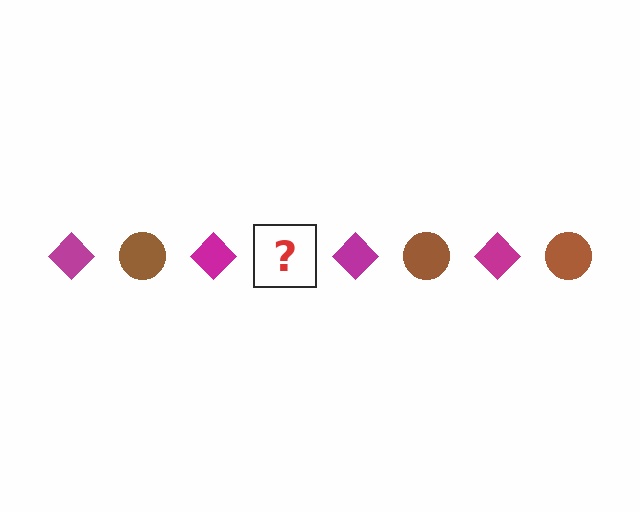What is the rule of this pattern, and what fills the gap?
The rule is that the pattern alternates between magenta diamond and brown circle. The gap should be filled with a brown circle.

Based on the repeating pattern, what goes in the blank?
The blank should be a brown circle.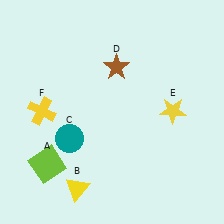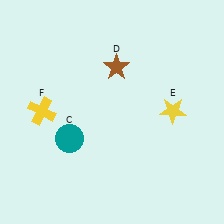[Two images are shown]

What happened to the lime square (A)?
The lime square (A) was removed in Image 2. It was in the bottom-left area of Image 1.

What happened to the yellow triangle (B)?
The yellow triangle (B) was removed in Image 2. It was in the bottom-left area of Image 1.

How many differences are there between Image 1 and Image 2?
There are 2 differences between the two images.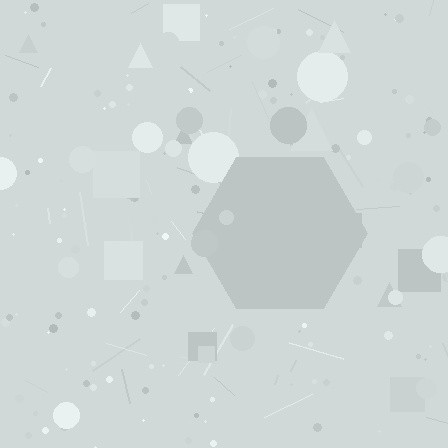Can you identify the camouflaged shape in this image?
The camouflaged shape is a hexagon.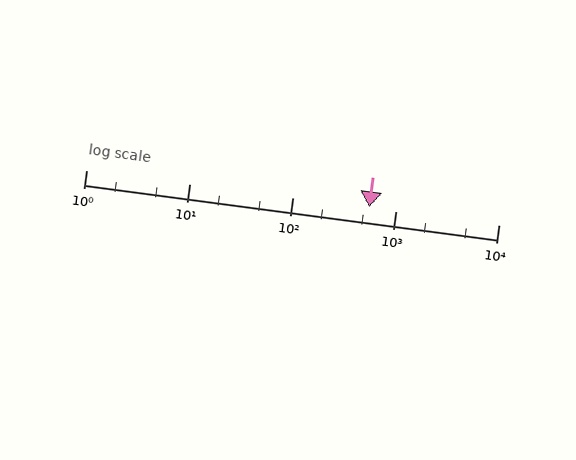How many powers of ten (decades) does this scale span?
The scale spans 4 decades, from 1 to 10000.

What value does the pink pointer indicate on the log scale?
The pointer indicates approximately 560.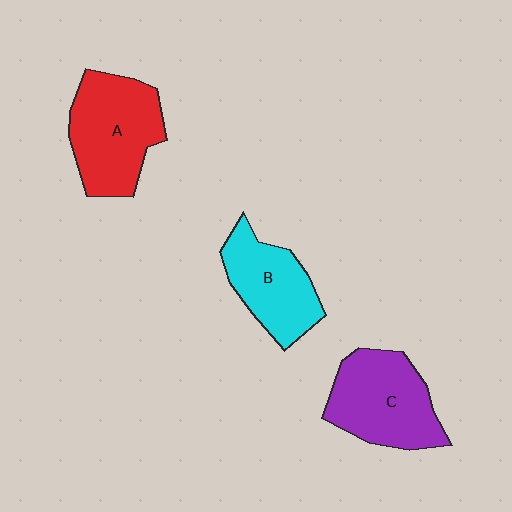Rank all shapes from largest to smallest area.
From largest to smallest: A (red), C (purple), B (cyan).